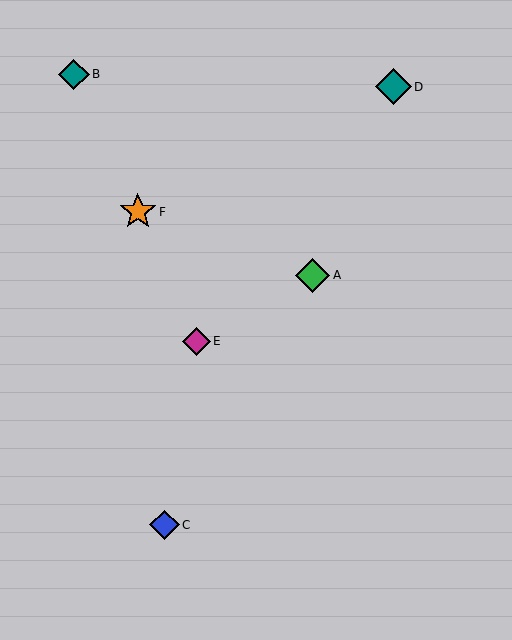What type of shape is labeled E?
Shape E is a magenta diamond.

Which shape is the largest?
The orange star (labeled F) is the largest.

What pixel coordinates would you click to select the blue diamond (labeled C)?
Click at (164, 525) to select the blue diamond C.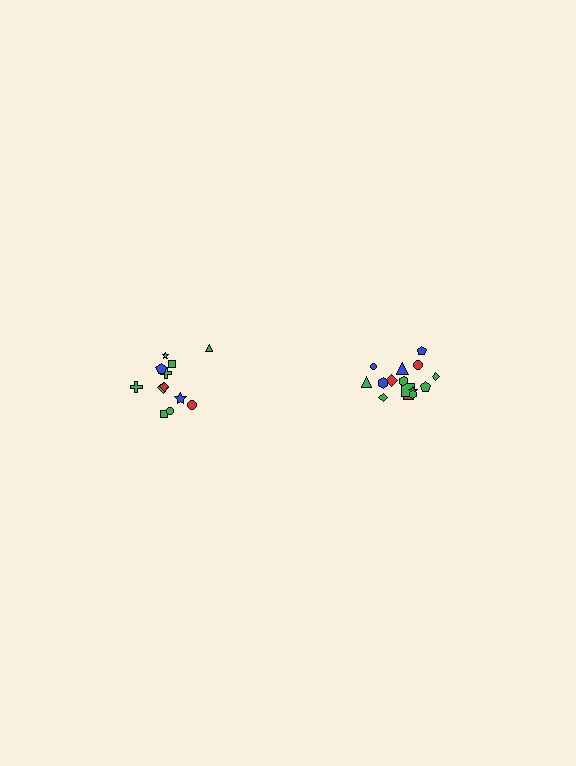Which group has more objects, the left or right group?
The right group.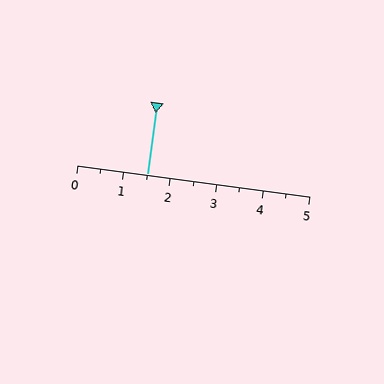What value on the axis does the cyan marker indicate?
The marker indicates approximately 1.5.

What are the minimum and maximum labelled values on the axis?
The axis runs from 0 to 5.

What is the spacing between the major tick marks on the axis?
The major ticks are spaced 1 apart.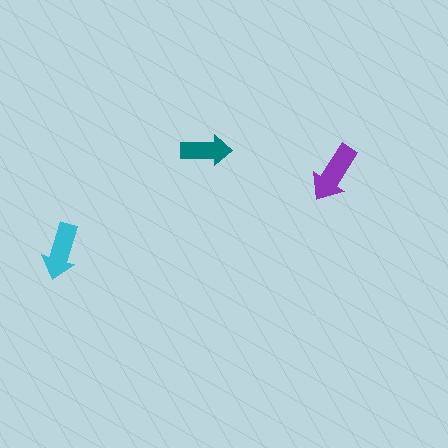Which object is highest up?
The teal arrow is topmost.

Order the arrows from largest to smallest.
the purple one, the cyan one, the teal one.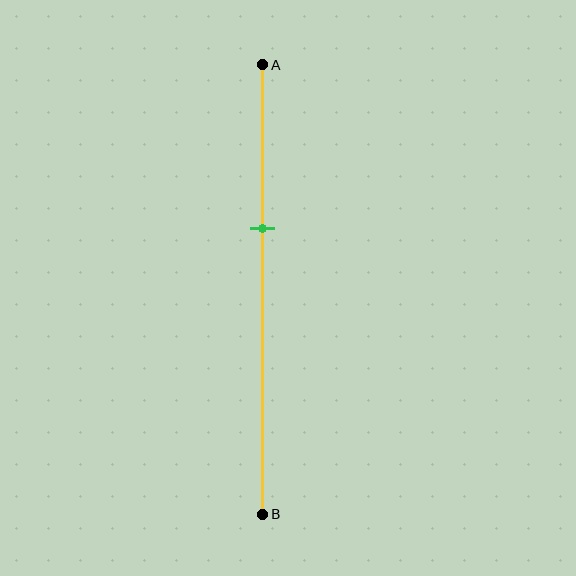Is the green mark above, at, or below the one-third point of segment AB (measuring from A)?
The green mark is below the one-third point of segment AB.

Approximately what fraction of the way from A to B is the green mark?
The green mark is approximately 35% of the way from A to B.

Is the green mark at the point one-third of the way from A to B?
No, the mark is at about 35% from A, not at the 33% one-third point.